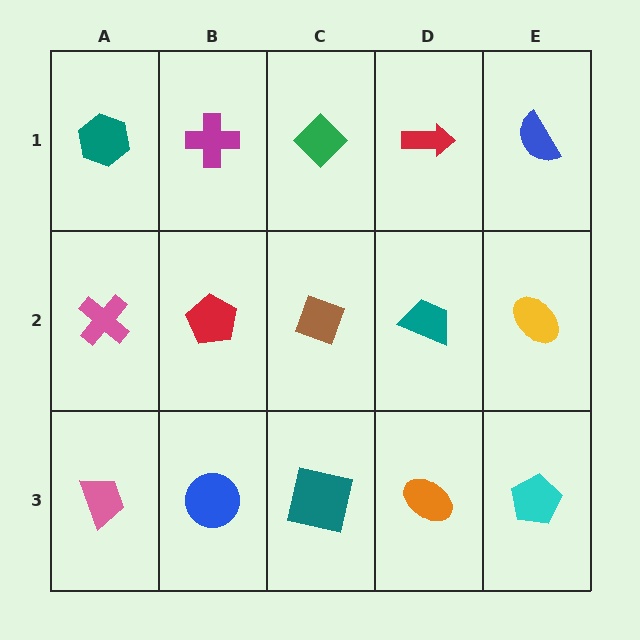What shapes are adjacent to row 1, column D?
A teal trapezoid (row 2, column D), a green diamond (row 1, column C), a blue semicircle (row 1, column E).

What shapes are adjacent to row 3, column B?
A red pentagon (row 2, column B), a pink trapezoid (row 3, column A), a teal square (row 3, column C).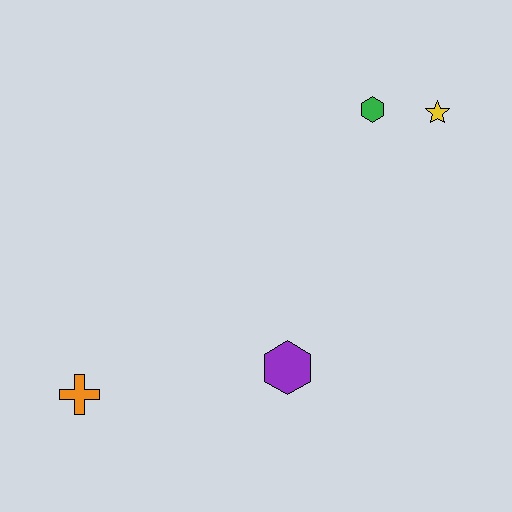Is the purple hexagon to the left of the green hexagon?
Yes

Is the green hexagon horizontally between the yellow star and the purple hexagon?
Yes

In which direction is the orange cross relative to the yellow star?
The orange cross is to the left of the yellow star.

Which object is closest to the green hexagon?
The yellow star is closest to the green hexagon.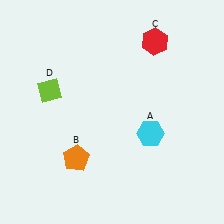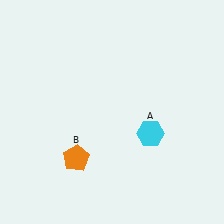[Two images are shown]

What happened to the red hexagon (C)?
The red hexagon (C) was removed in Image 2. It was in the top-right area of Image 1.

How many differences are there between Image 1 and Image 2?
There are 2 differences between the two images.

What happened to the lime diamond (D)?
The lime diamond (D) was removed in Image 2. It was in the top-left area of Image 1.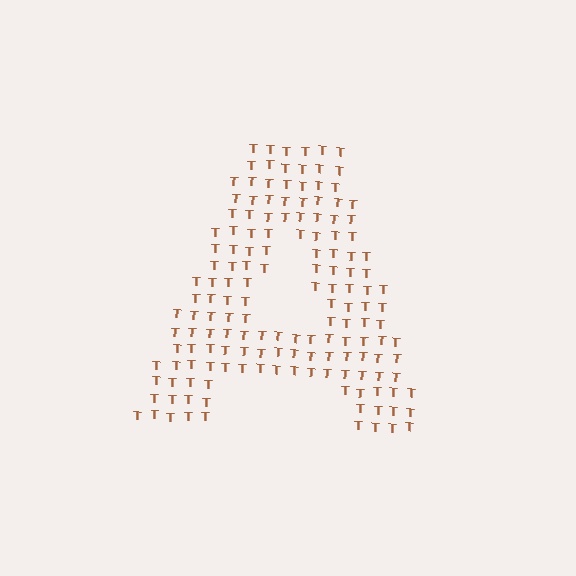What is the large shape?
The large shape is the letter A.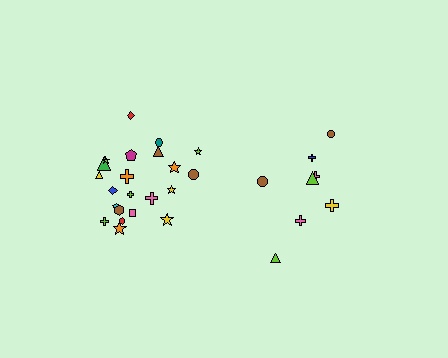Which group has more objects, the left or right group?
The left group.